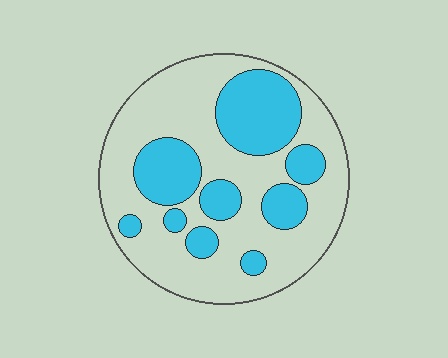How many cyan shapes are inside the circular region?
9.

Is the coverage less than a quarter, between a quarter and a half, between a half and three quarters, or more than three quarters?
Between a quarter and a half.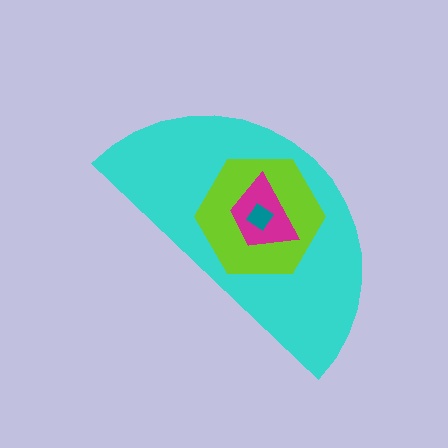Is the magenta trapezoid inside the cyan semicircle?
Yes.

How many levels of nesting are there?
4.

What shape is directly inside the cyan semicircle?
The lime hexagon.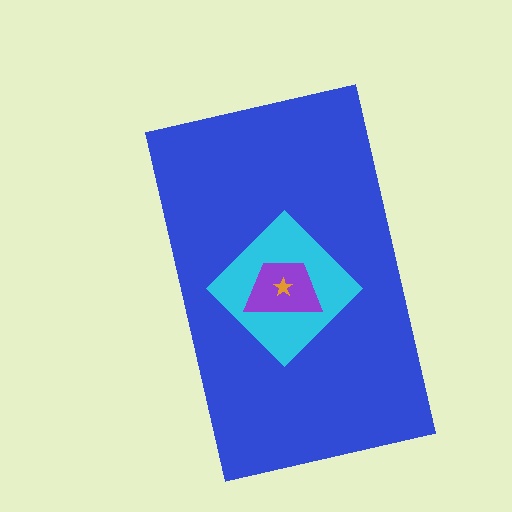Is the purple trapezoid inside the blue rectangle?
Yes.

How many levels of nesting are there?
4.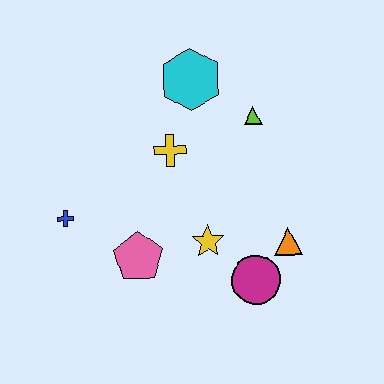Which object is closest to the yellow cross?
The cyan hexagon is closest to the yellow cross.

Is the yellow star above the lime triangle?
No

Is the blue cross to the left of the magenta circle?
Yes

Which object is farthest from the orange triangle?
The blue cross is farthest from the orange triangle.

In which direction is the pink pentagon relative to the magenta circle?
The pink pentagon is to the left of the magenta circle.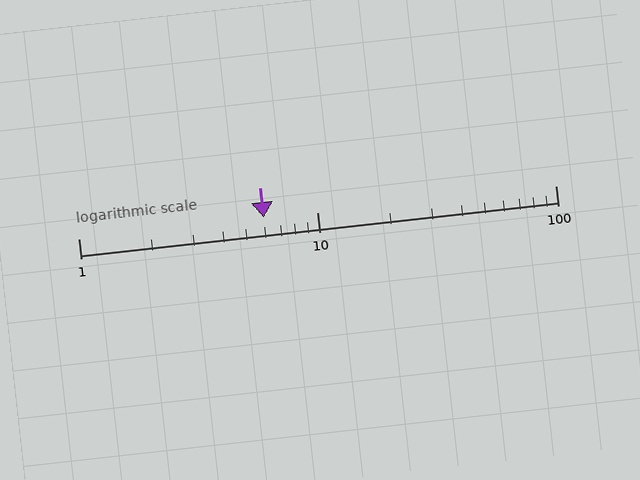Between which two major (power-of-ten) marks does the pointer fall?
The pointer is between 1 and 10.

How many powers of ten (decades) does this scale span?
The scale spans 2 decades, from 1 to 100.